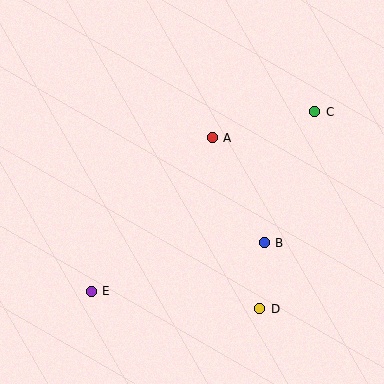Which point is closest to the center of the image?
Point A at (212, 138) is closest to the center.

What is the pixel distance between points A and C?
The distance between A and C is 106 pixels.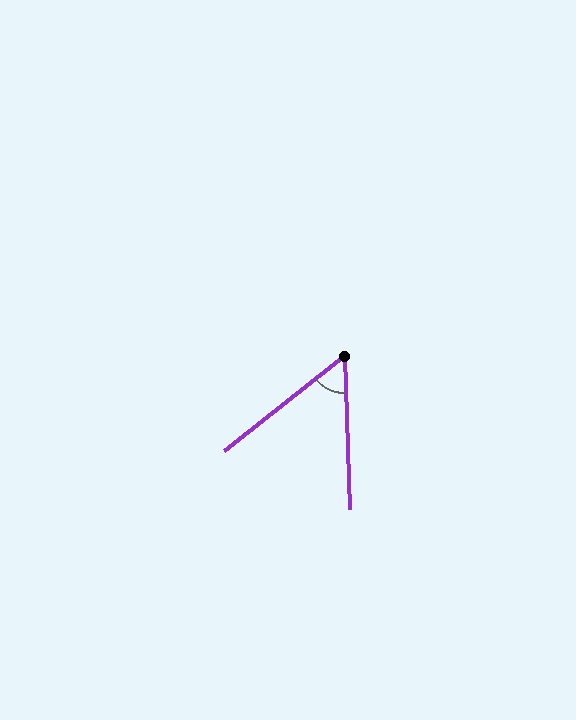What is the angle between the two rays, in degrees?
Approximately 53 degrees.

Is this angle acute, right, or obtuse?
It is acute.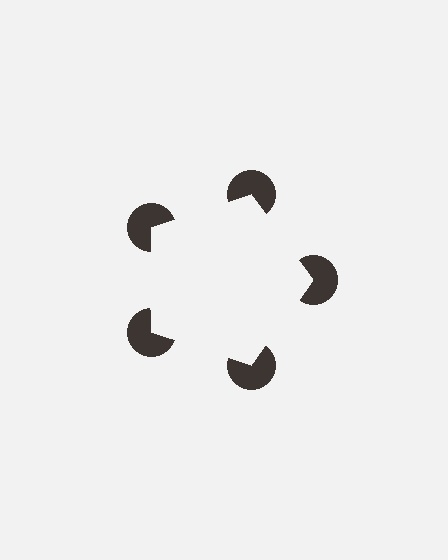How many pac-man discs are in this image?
There are 5 — one at each vertex of the illusory pentagon.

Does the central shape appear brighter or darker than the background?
It typically appears slightly brighter than the background, even though no actual brightness change is drawn.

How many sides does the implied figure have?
5 sides.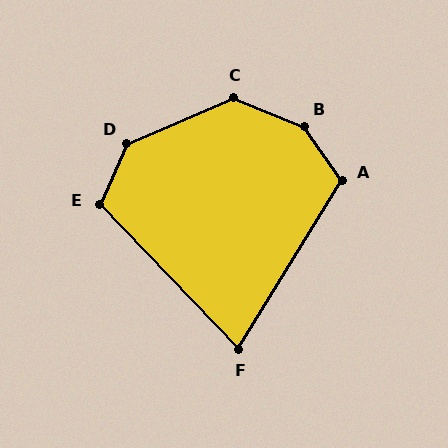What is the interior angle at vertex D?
Approximately 137 degrees (obtuse).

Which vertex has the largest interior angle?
B, at approximately 147 degrees.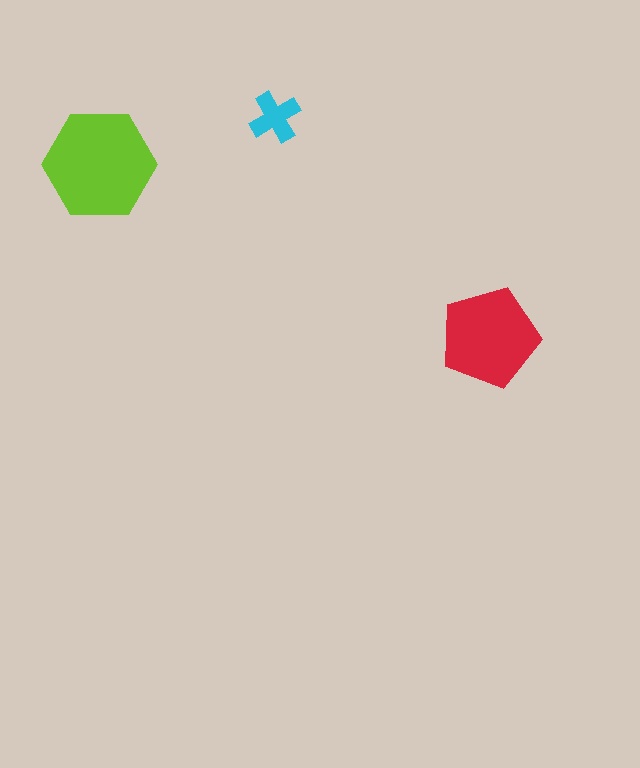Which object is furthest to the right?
The red pentagon is rightmost.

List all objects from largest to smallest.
The lime hexagon, the red pentagon, the cyan cross.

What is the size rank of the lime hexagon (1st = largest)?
1st.